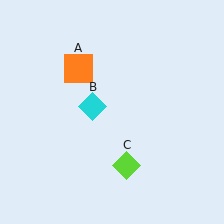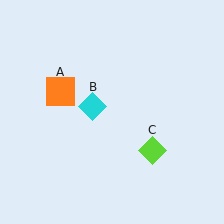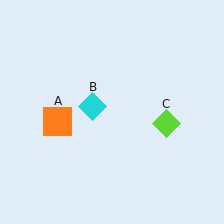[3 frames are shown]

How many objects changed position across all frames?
2 objects changed position: orange square (object A), lime diamond (object C).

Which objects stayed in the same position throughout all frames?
Cyan diamond (object B) remained stationary.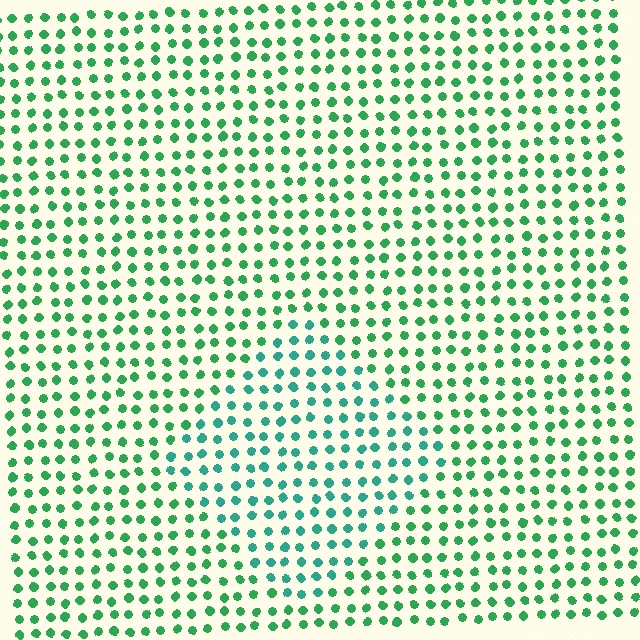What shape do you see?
I see a diamond.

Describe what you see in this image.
The image is filled with small green elements in a uniform arrangement. A diamond-shaped region is visible where the elements are tinted to a slightly different hue, forming a subtle color boundary.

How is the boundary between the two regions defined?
The boundary is defined purely by a slight shift in hue (about 28 degrees). Spacing, size, and orientation are identical on both sides.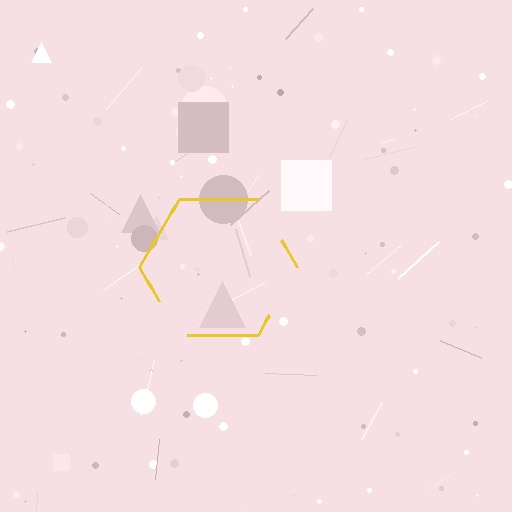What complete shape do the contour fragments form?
The contour fragments form a hexagon.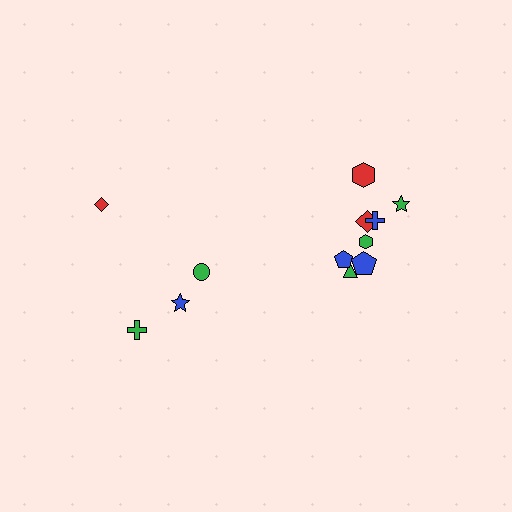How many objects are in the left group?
There are 4 objects.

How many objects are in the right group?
There are 8 objects.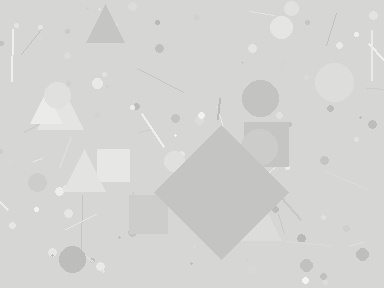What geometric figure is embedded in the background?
A diamond is embedded in the background.